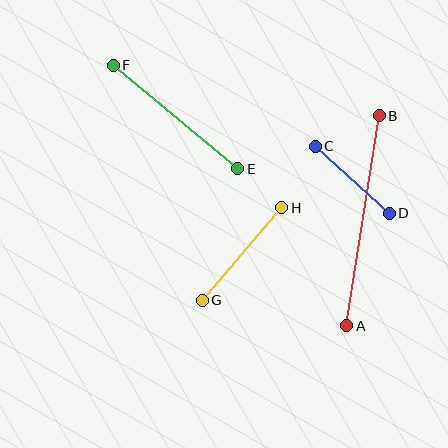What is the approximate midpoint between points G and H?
The midpoint is at approximately (242, 254) pixels.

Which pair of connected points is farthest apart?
Points A and B are farthest apart.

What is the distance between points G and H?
The distance is approximately 122 pixels.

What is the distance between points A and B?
The distance is approximately 213 pixels.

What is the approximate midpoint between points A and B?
The midpoint is at approximately (363, 221) pixels.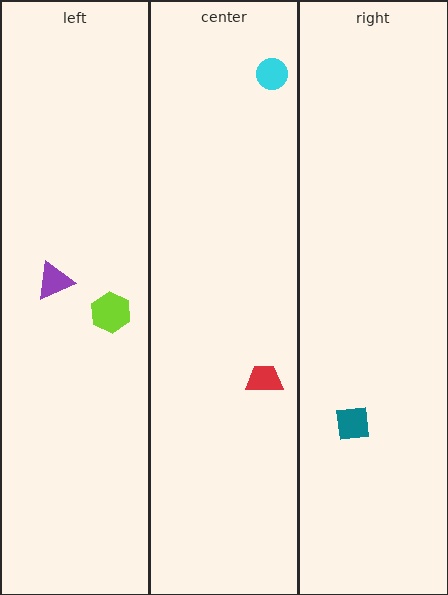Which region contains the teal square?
The right region.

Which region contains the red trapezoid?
The center region.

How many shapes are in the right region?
1.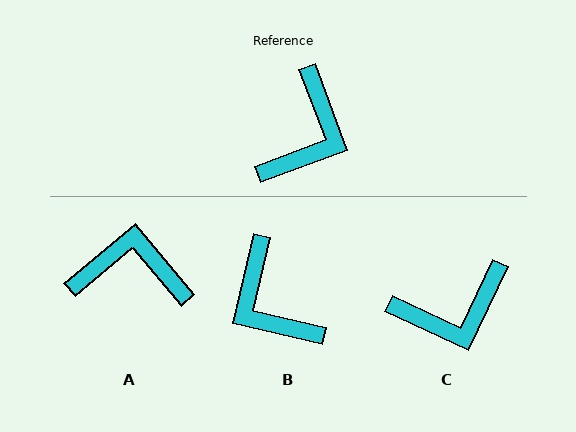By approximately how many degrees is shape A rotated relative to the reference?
Approximately 109 degrees counter-clockwise.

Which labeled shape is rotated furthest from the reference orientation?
B, about 124 degrees away.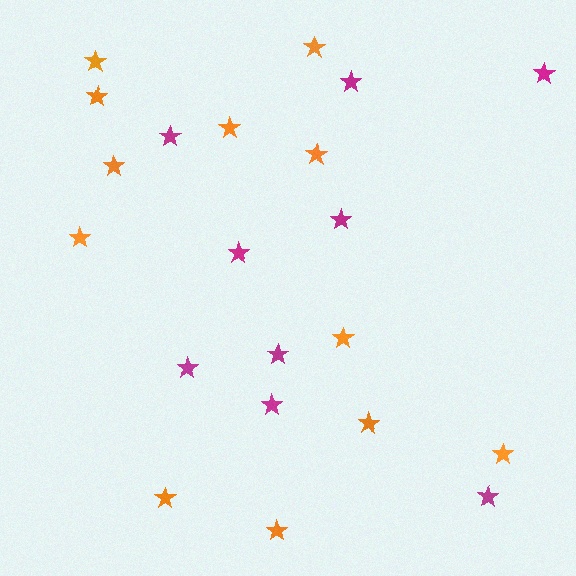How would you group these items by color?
There are 2 groups: one group of orange stars (12) and one group of magenta stars (9).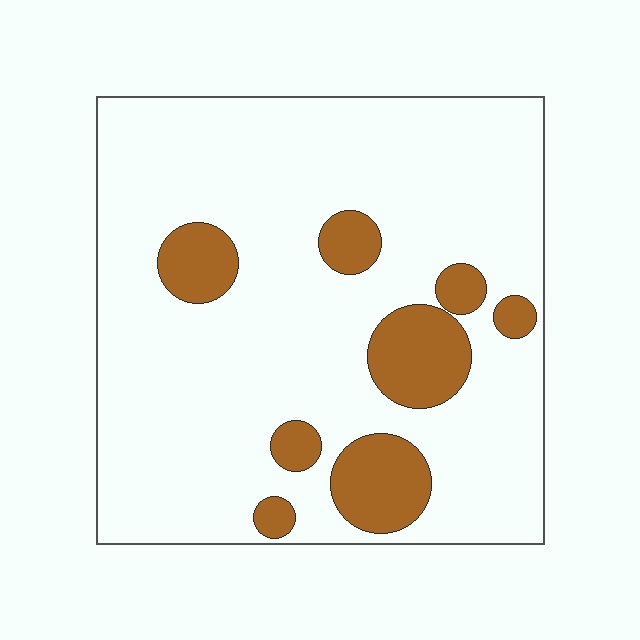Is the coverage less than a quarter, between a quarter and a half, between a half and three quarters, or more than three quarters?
Less than a quarter.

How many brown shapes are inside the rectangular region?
8.